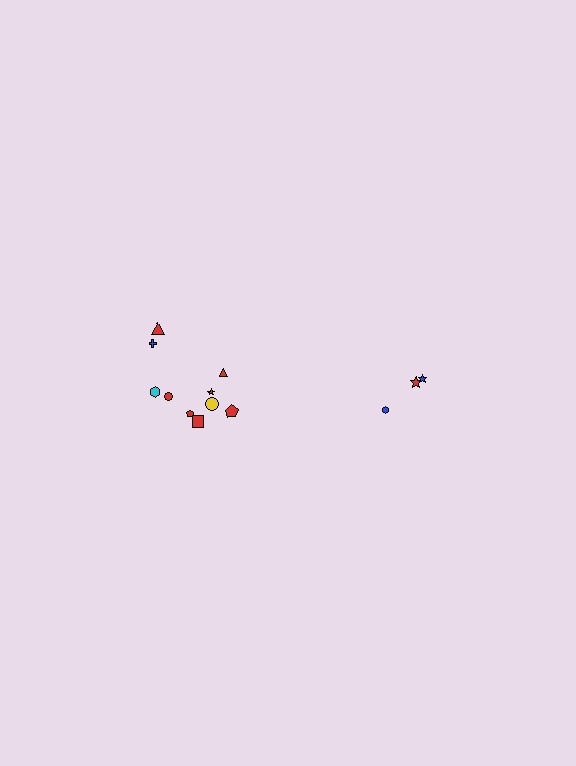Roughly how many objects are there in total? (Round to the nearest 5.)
Roughly 15 objects in total.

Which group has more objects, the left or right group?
The left group.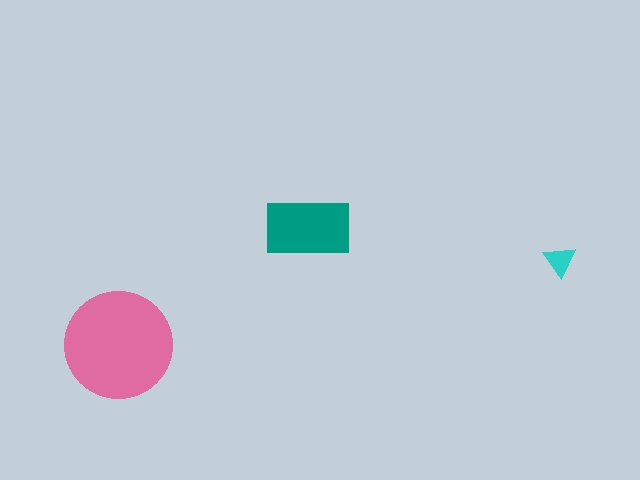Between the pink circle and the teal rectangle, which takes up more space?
The pink circle.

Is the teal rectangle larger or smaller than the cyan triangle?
Larger.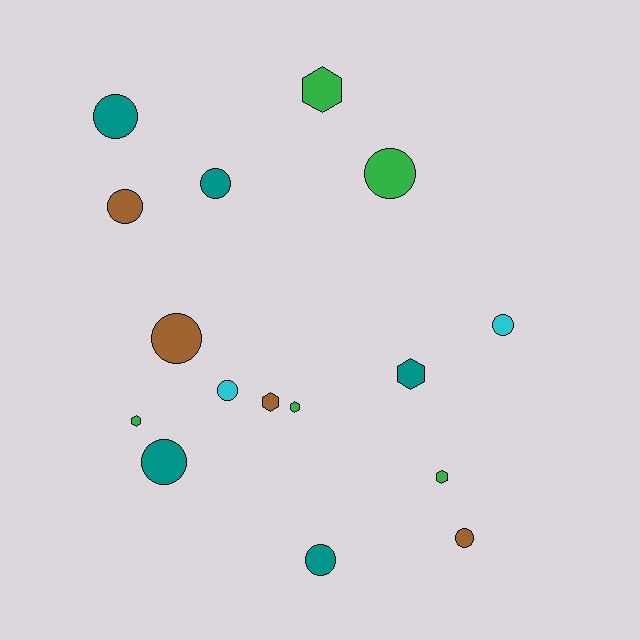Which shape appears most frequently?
Circle, with 10 objects.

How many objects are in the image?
There are 16 objects.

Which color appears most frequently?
Green, with 5 objects.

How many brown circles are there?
There are 3 brown circles.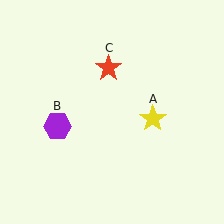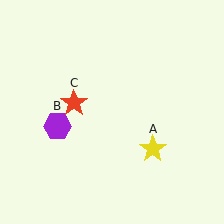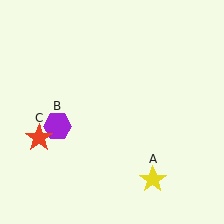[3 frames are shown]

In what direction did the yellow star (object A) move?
The yellow star (object A) moved down.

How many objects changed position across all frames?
2 objects changed position: yellow star (object A), red star (object C).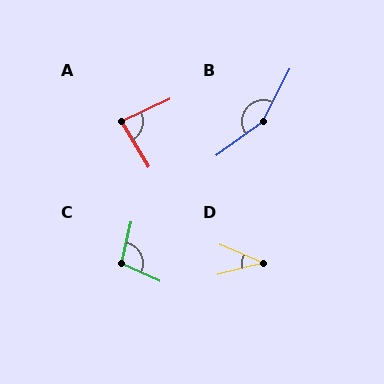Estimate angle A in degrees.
Approximately 83 degrees.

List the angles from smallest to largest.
D (36°), A (83°), C (101°), B (153°).